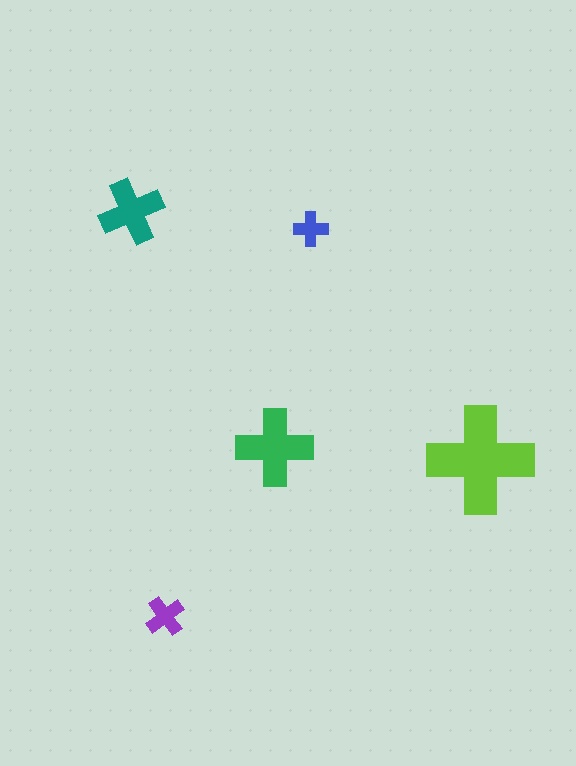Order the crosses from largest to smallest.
the lime one, the green one, the teal one, the purple one, the blue one.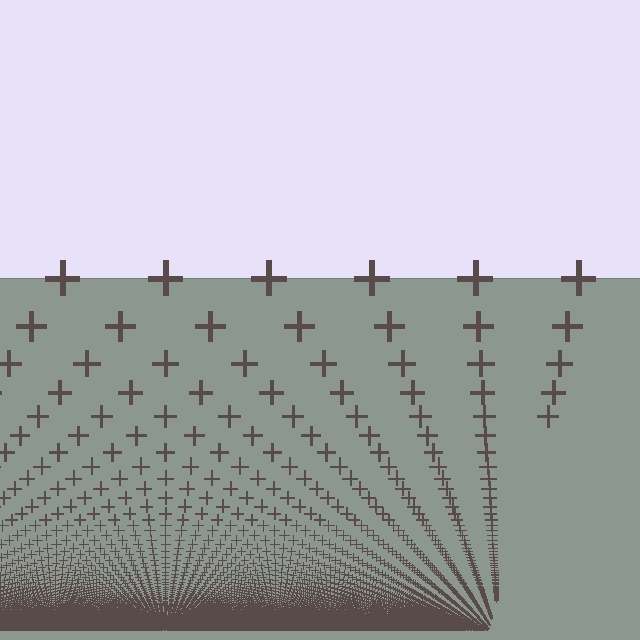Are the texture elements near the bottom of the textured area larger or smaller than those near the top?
Smaller. The gradient is inverted — elements near the bottom are smaller and denser.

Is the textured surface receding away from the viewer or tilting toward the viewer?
The surface appears to tilt toward the viewer. Texture elements get larger and sparser toward the top.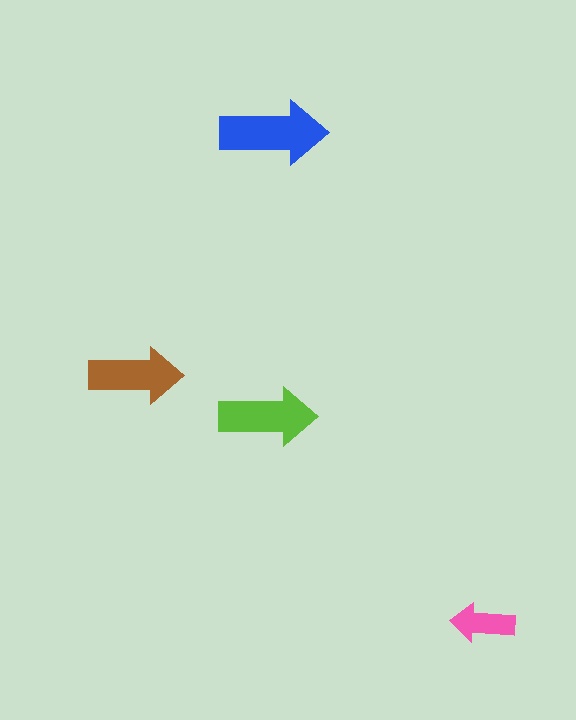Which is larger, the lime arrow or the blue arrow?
The blue one.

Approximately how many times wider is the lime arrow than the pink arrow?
About 1.5 times wider.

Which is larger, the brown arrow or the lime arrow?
The lime one.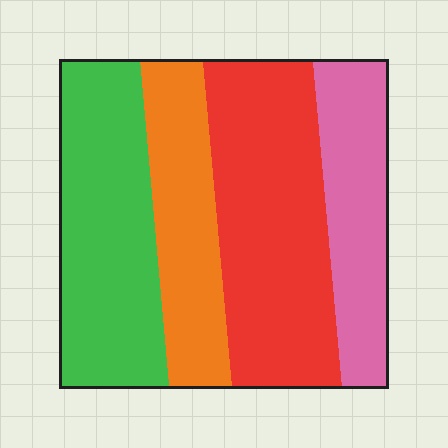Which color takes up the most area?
Red, at roughly 35%.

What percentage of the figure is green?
Green covers roughly 30% of the figure.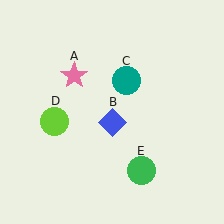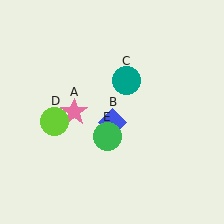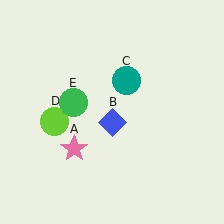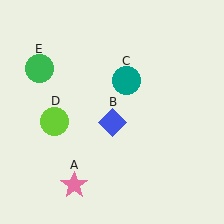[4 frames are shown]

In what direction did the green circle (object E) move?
The green circle (object E) moved up and to the left.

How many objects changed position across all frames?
2 objects changed position: pink star (object A), green circle (object E).